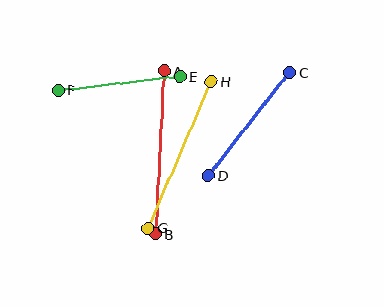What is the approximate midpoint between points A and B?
The midpoint is at approximately (160, 153) pixels.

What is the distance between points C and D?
The distance is approximately 131 pixels.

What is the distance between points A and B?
The distance is approximately 163 pixels.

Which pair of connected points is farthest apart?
Points A and B are farthest apart.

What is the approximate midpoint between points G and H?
The midpoint is at approximately (180, 155) pixels.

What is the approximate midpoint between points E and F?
The midpoint is at approximately (119, 83) pixels.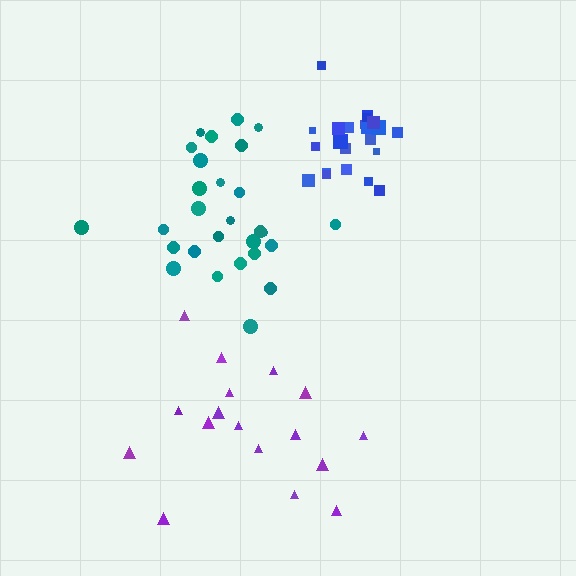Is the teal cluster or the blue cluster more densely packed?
Blue.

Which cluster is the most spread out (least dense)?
Purple.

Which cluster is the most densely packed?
Blue.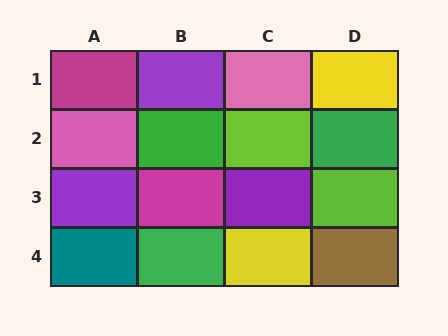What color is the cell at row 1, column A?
Magenta.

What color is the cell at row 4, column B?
Green.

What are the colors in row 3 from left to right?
Purple, magenta, purple, lime.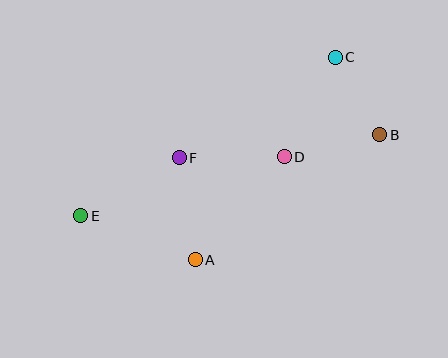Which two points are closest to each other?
Points B and C are closest to each other.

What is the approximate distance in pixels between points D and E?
The distance between D and E is approximately 212 pixels.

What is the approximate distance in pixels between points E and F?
The distance between E and F is approximately 114 pixels.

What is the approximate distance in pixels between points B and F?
The distance between B and F is approximately 202 pixels.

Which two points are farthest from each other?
Points B and E are farthest from each other.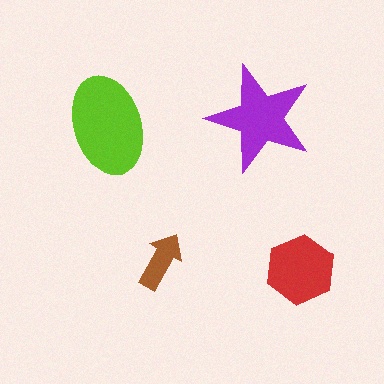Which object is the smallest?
The brown arrow.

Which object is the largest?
The lime ellipse.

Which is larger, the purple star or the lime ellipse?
The lime ellipse.